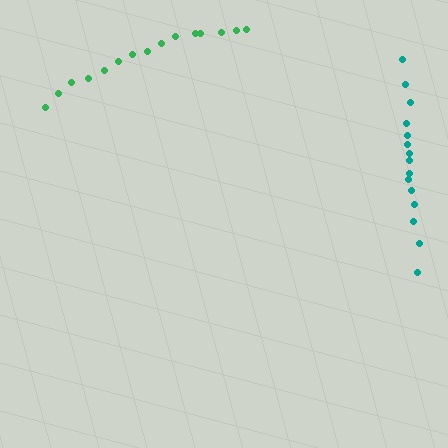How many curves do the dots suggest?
There are 2 distinct paths.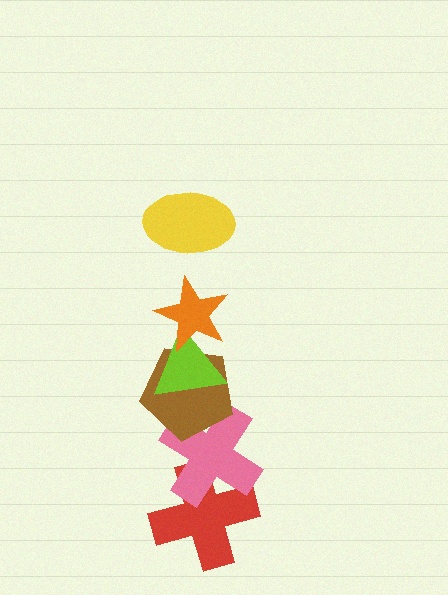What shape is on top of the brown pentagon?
The lime triangle is on top of the brown pentagon.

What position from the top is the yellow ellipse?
The yellow ellipse is 1st from the top.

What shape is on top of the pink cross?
The brown pentagon is on top of the pink cross.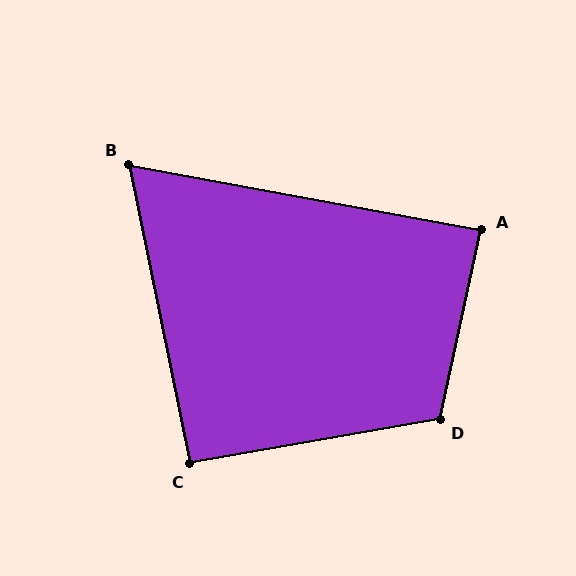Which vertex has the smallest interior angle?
B, at approximately 68 degrees.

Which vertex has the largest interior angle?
D, at approximately 112 degrees.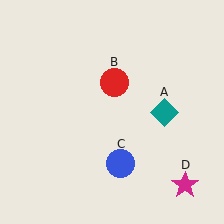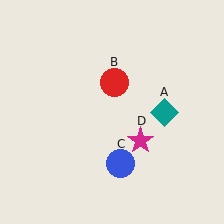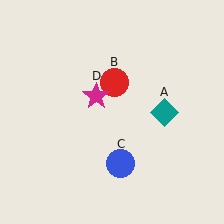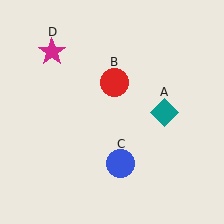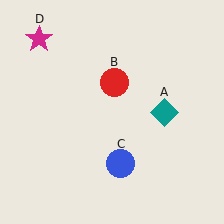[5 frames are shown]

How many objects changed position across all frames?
1 object changed position: magenta star (object D).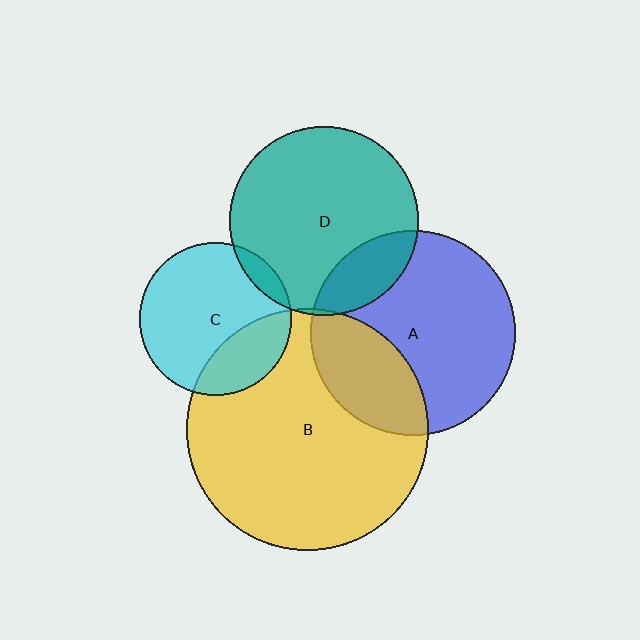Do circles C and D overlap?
Yes.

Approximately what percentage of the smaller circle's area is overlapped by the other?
Approximately 10%.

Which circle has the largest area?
Circle B (yellow).